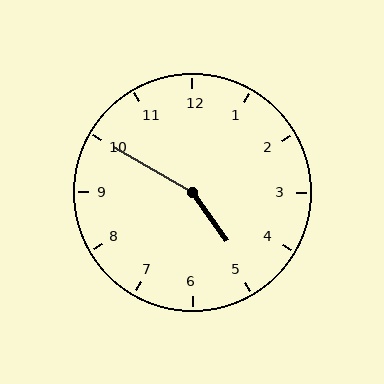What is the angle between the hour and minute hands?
Approximately 155 degrees.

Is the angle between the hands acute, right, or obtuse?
It is obtuse.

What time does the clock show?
4:50.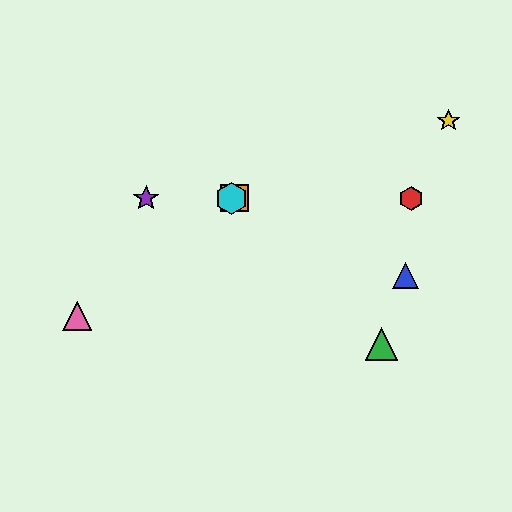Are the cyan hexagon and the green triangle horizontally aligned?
No, the cyan hexagon is at y≈198 and the green triangle is at y≈344.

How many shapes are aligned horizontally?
4 shapes (the red hexagon, the purple star, the orange square, the cyan hexagon) are aligned horizontally.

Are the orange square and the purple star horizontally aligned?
Yes, both are at y≈198.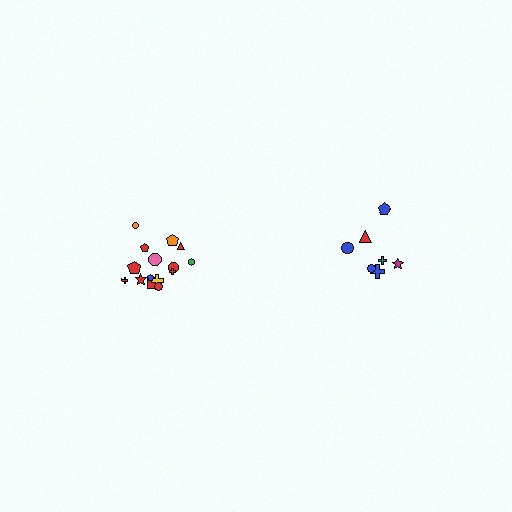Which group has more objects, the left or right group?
The left group.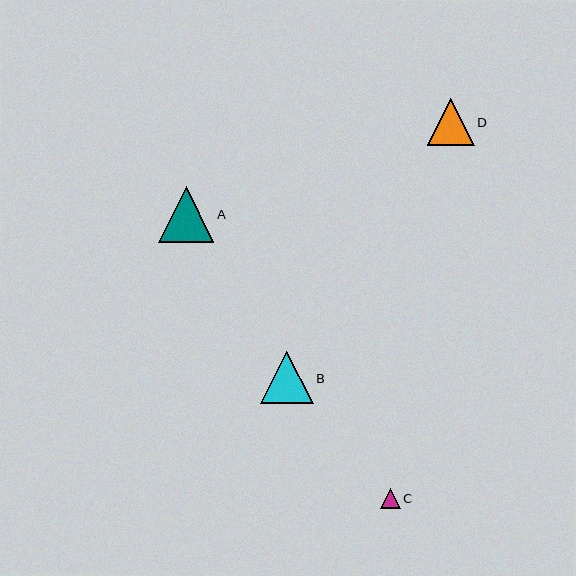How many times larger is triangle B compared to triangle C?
Triangle B is approximately 2.6 times the size of triangle C.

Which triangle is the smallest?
Triangle C is the smallest with a size of approximately 20 pixels.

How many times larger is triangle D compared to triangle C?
Triangle D is approximately 2.4 times the size of triangle C.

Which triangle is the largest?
Triangle A is the largest with a size of approximately 56 pixels.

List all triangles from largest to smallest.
From largest to smallest: A, B, D, C.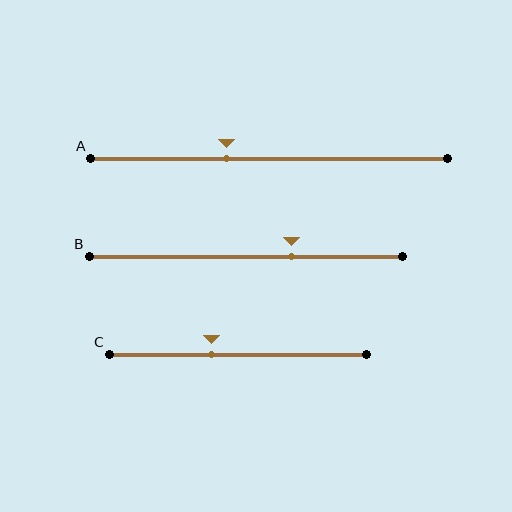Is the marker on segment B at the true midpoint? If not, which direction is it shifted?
No, the marker on segment B is shifted to the right by about 14% of the segment length.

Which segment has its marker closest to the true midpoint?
Segment C has its marker closest to the true midpoint.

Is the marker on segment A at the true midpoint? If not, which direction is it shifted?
No, the marker on segment A is shifted to the left by about 12% of the segment length.